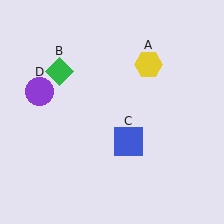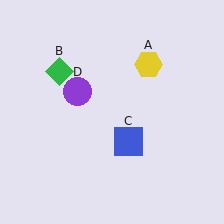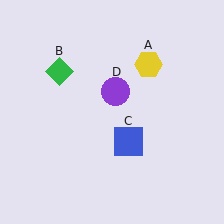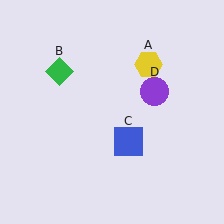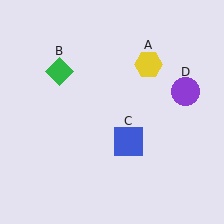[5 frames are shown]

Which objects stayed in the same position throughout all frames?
Yellow hexagon (object A) and green diamond (object B) and blue square (object C) remained stationary.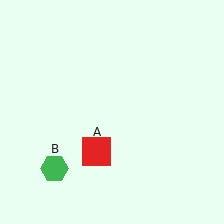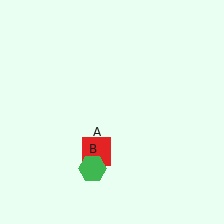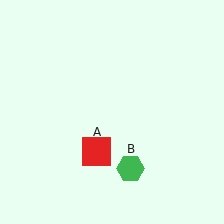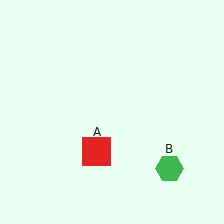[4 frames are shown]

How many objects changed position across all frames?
1 object changed position: green hexagon (object B).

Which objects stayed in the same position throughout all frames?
Red square (object A) remained stationary.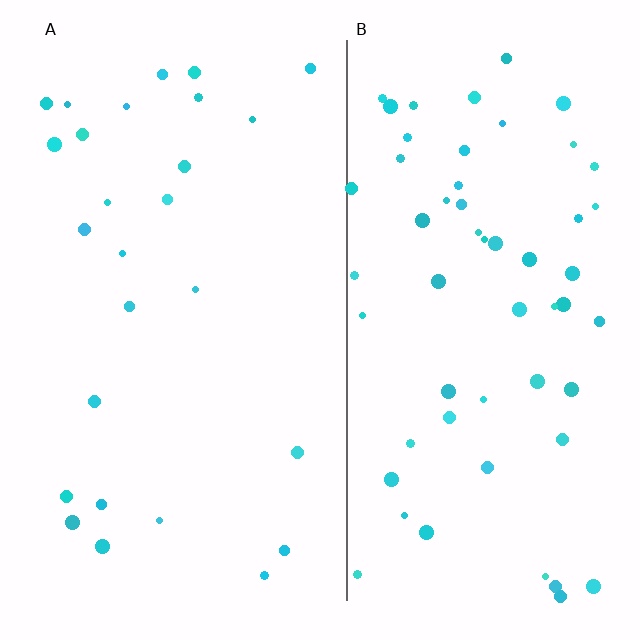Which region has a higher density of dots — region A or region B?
B (the right).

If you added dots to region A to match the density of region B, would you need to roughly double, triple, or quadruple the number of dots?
Approximately double.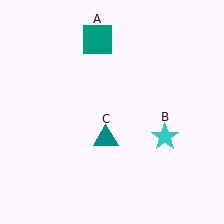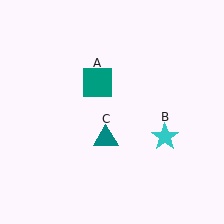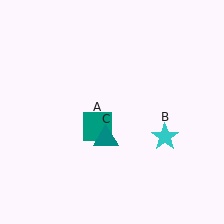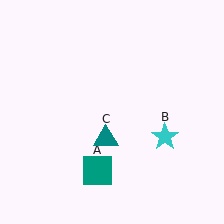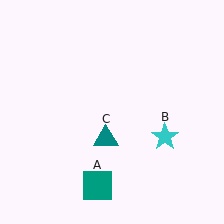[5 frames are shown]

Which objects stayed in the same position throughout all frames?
Cyan star (object B) and teal triangle (object C) remained stationary.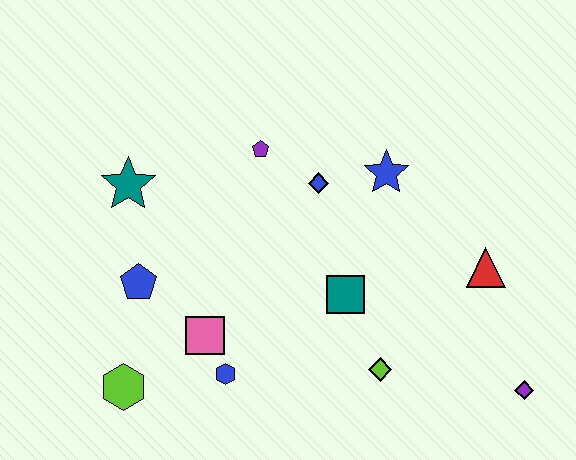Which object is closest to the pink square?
The blue hexagon is closest to the pink square.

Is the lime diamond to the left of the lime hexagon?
No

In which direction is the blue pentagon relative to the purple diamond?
The blue pentagon is to the left of the purple diamond.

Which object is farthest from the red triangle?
The lime hexagon is farthest from the red triangle.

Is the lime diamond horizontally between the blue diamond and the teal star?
No